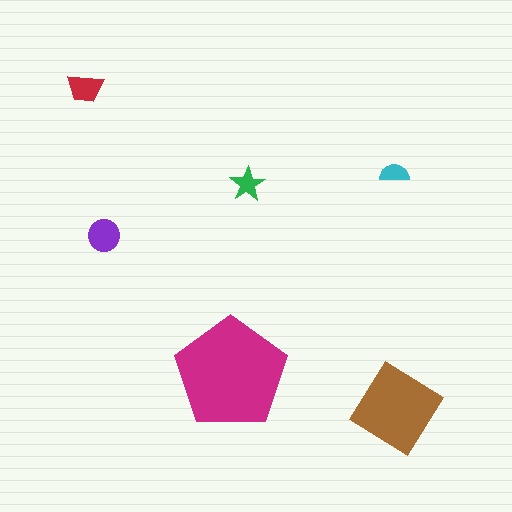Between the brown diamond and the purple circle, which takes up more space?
The brown diamond.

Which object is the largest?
The magenta pentagon.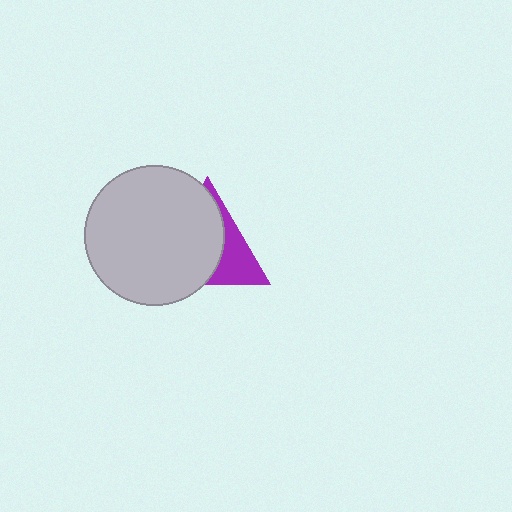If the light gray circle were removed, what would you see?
You would see the complete purple triangle.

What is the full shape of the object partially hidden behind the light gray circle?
The partially hidden object is a purple triangle.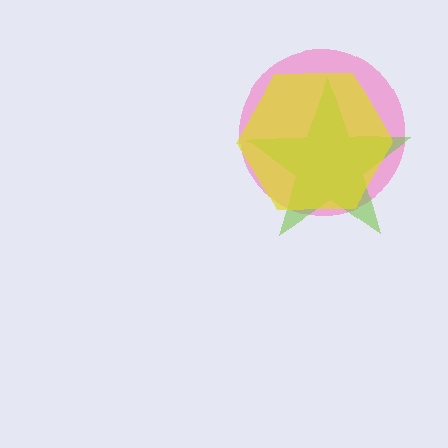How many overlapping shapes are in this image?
There are 3 overlapping shapes in the image.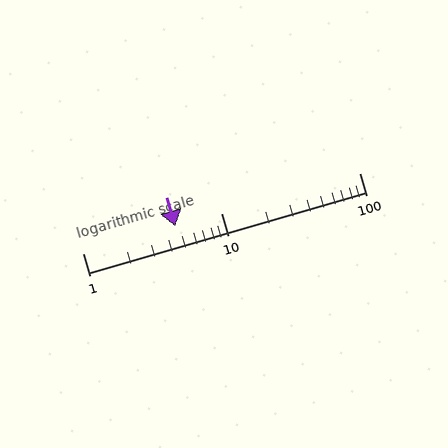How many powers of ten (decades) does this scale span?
The scale spans 2 decades, from 1 to 100.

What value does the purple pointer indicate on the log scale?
The pointer indicates approximately 4.7.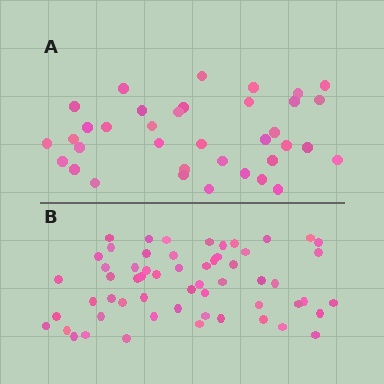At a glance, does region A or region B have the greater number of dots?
Region B (the bottom region) has more dots.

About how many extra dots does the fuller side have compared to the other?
Region B has approximately 20 more dots than region A.